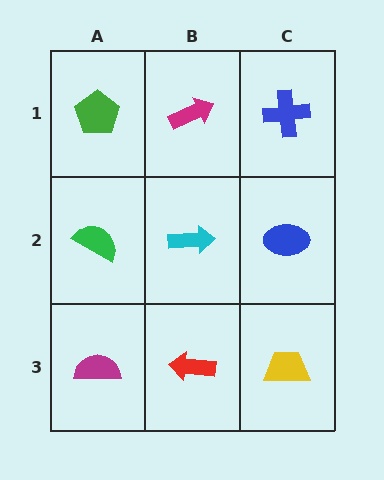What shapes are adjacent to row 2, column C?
A blue cross (row 1, column C), a yellow trapezoid (row 3, column C), a cyan arrow (row 2, column B).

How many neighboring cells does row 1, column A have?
2.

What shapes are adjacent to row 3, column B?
A cyan arrow (row 2, column B), a magenta semicircle (row 3, column A), a yellow trapezoid (row 3, column C).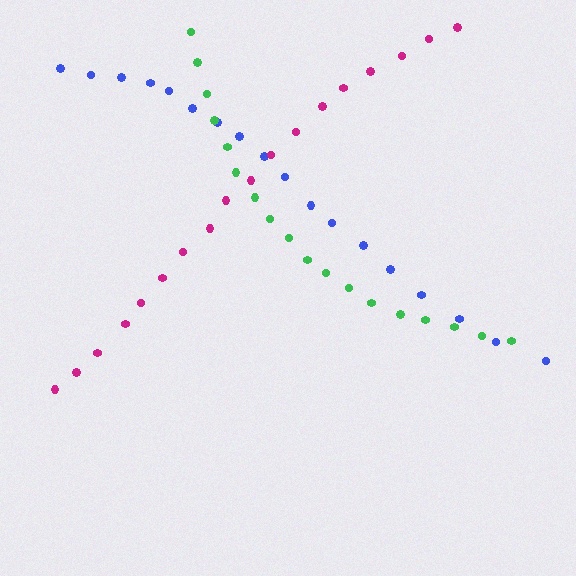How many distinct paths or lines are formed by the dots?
There are 3 distinct paths.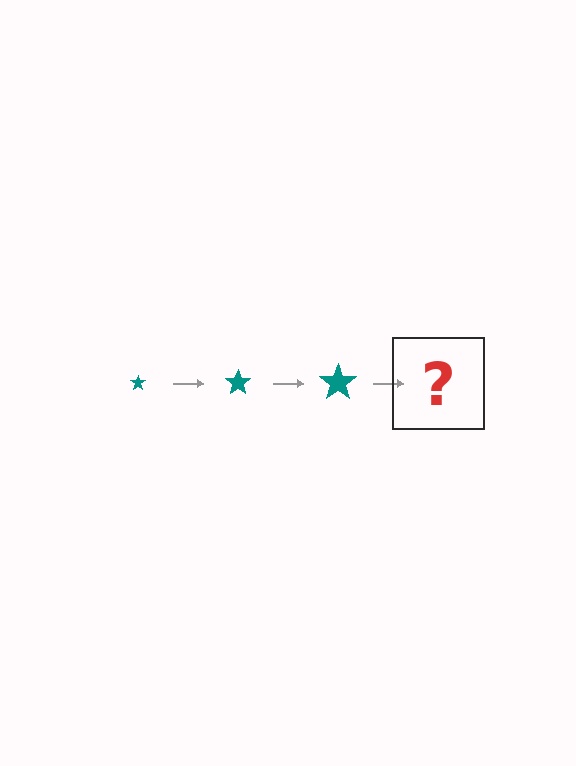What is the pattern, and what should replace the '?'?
The pattern is that the star gets progressively larger each step. The '?' should be a teal star, larger than the previous one.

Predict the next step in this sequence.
The next step is a teal star, larger than the previous one.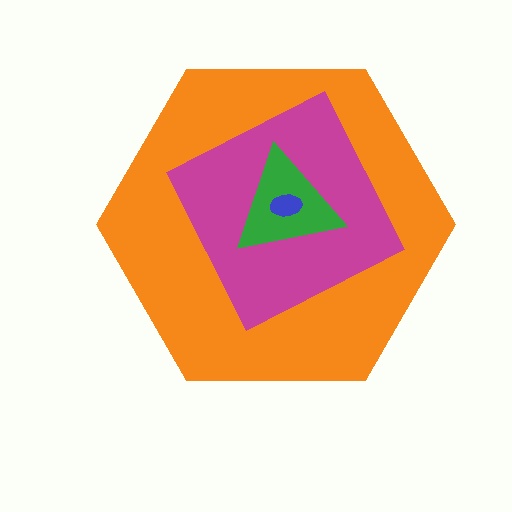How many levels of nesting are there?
4.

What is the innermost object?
The blue ellipse.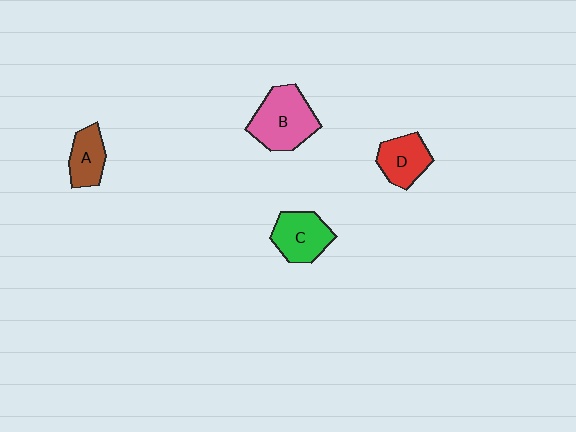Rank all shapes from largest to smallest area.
From largest to smallest: B (pink), C (green), D (red), A (brown).